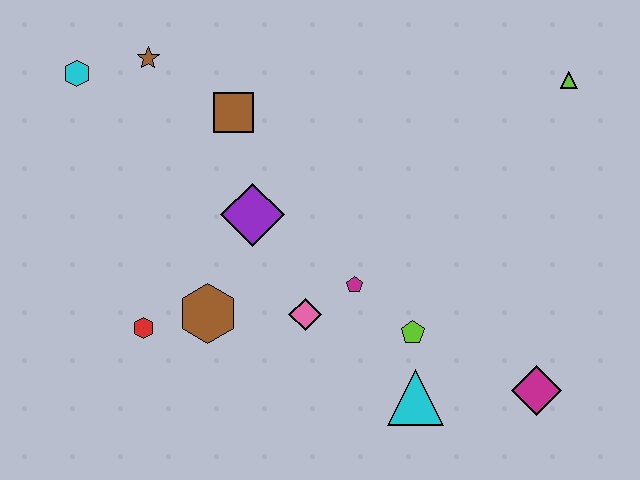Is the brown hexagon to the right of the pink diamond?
No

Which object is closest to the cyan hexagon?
The brown star is closest to the cyan hexagon.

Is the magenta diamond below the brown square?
Yes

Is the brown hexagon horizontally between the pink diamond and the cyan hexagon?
Yes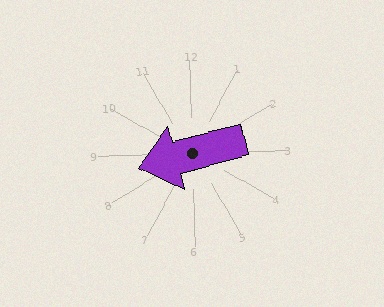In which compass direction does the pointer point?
West.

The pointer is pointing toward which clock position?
Roughly 9 o'clock.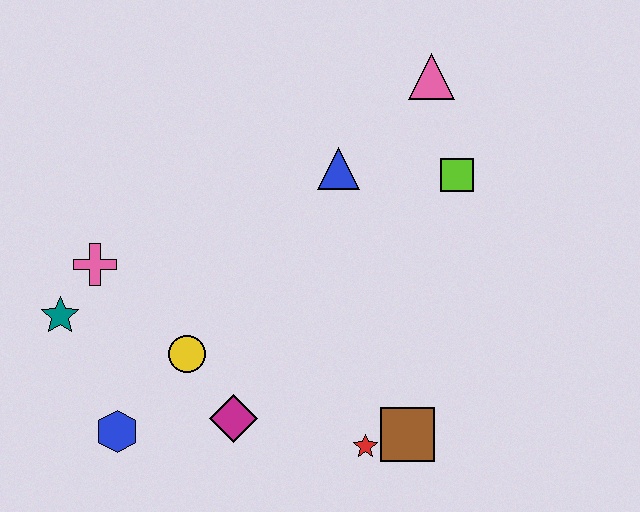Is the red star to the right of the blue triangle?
Yes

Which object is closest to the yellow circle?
The magenta diamond is closest to the yellow circle.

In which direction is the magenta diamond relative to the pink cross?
The magenta diamond is below the pink cross.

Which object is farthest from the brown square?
The teal star is farthest from the brown square.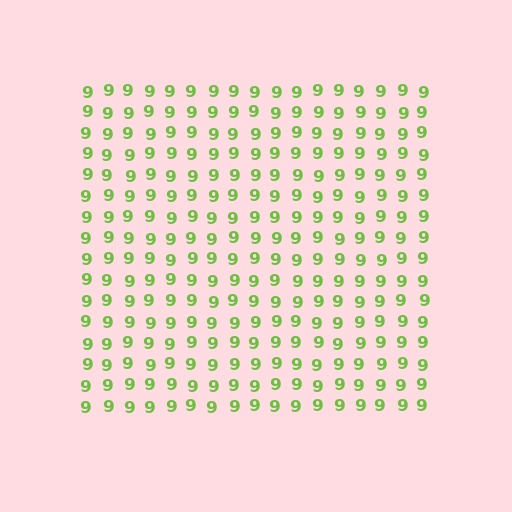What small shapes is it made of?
It is made of small digit 9's.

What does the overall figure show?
The overall figure shows a square.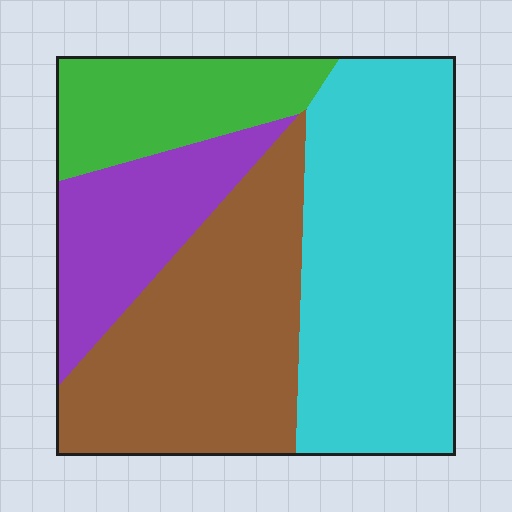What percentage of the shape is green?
Green covers 15% of the shape.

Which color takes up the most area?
Cyan, at roughly 40%.